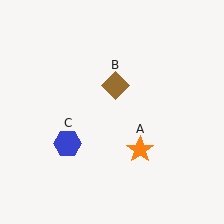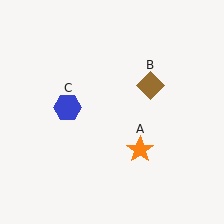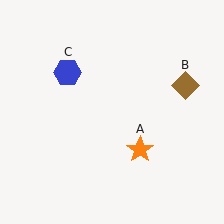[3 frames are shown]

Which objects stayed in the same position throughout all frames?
Orange star (object A) remained stationary.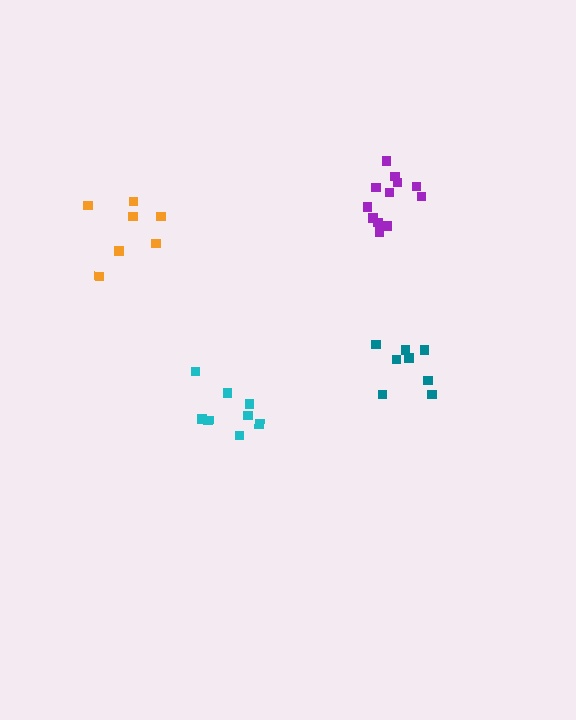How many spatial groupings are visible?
There are 4 spatial groupings.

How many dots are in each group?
Group 1: 8 dots, Group 2: 8 dots, Group 3: 7 dots, Group 4: 12 dots (35 total).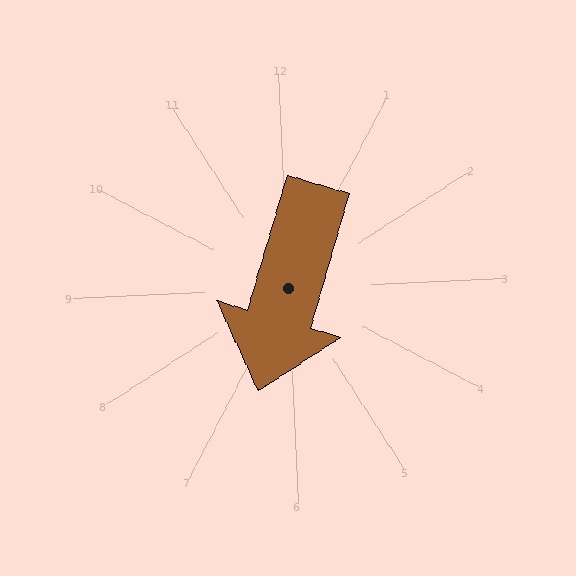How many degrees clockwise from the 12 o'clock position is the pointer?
Approximately 199 degrees.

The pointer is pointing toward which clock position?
Roughly 7 o'clock.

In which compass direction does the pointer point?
South.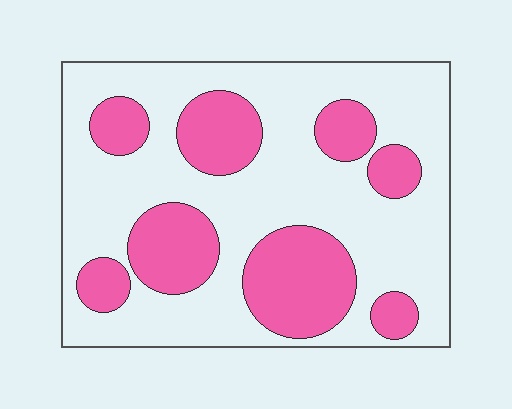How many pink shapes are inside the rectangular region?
8.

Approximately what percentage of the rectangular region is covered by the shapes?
Approximately 30%.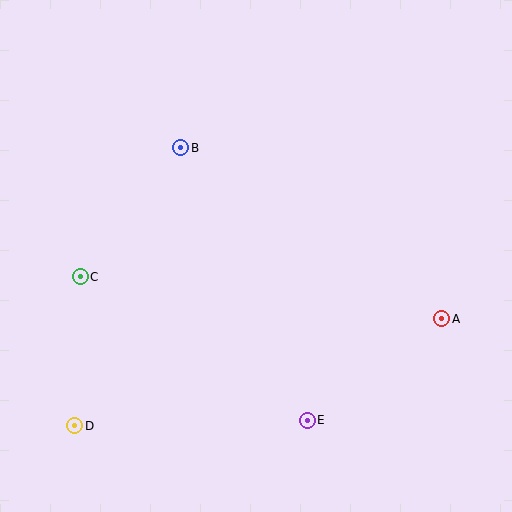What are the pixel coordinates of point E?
Point E is at (307, 420).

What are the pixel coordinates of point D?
Point D is at (75, 426).